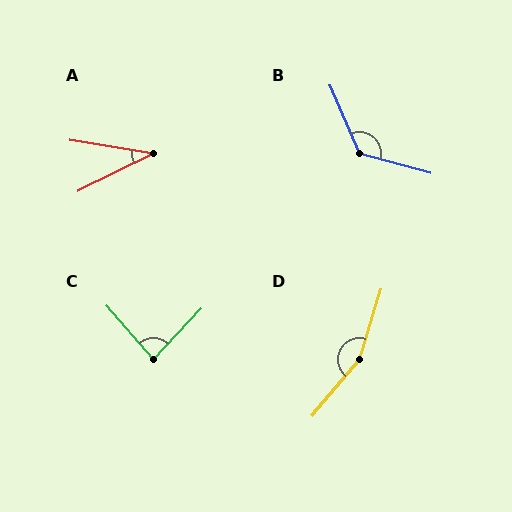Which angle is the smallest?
A, at approximately 36 degrees.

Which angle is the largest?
D, at approximately 157 degrees.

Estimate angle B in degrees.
Approximately 128 degrees.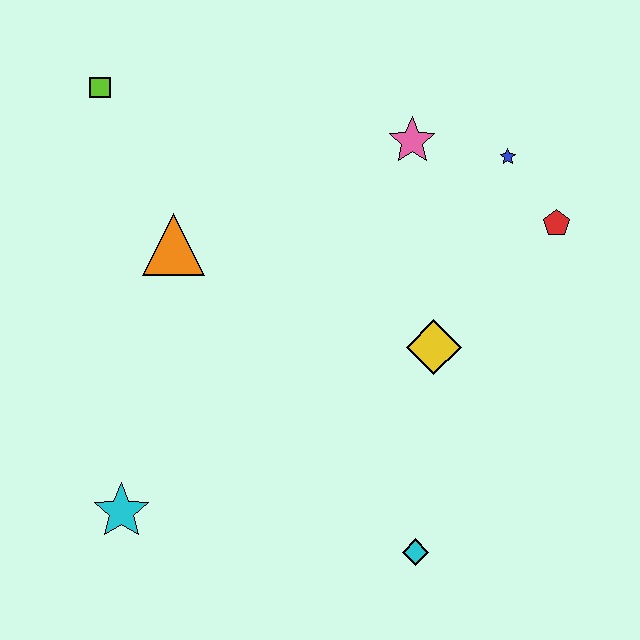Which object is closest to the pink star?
The blue star is closest to the pink star.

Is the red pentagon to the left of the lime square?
No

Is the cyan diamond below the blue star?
Yes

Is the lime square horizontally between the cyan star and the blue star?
No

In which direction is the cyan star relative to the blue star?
The cyan star is to the left of the blue star.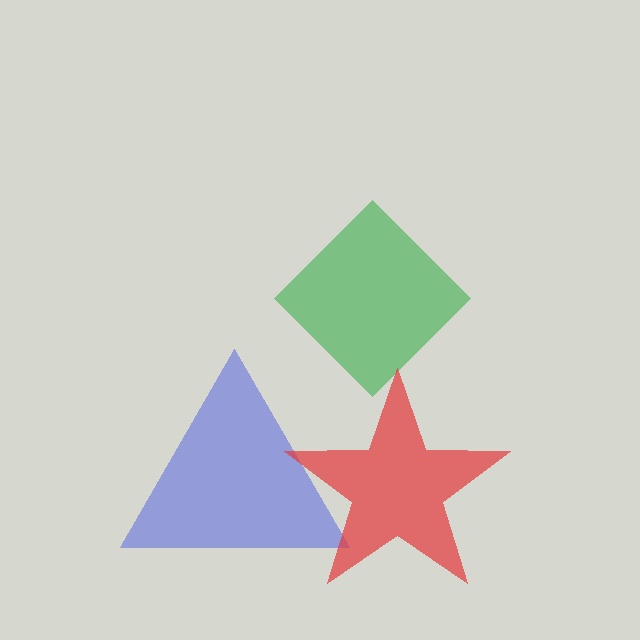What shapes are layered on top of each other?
The layered shapes are: a blue triangle, a green diamond, a red star.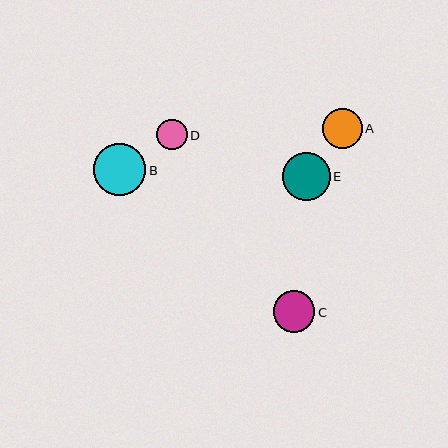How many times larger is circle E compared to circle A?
Circle E is approximately 1.2 times the size of circle A.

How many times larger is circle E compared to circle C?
Circle E is approximately 1.2 times the size of circle C.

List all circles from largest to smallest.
From largest to smallest: B, E, C, A, D.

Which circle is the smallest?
Circle D is the smallest with a size of approximately 31 pixels.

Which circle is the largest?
Circle B is the largest with a size of approximately 52 pixels.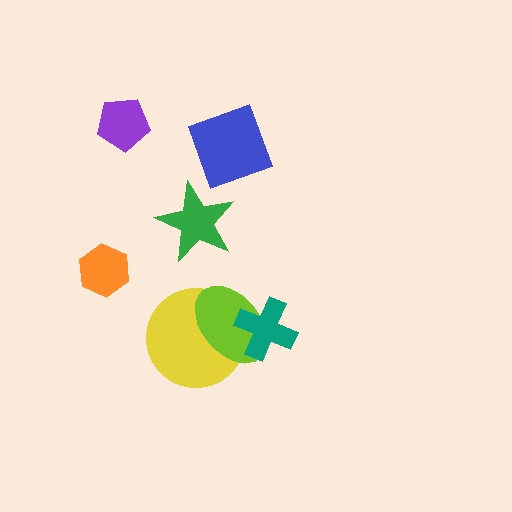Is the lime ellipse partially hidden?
Yes, it is partially covered by another shape.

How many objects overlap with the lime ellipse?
2 objects overlap with the lime ellipse.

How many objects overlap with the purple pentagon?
0 objects overlap with the purple pentagon.